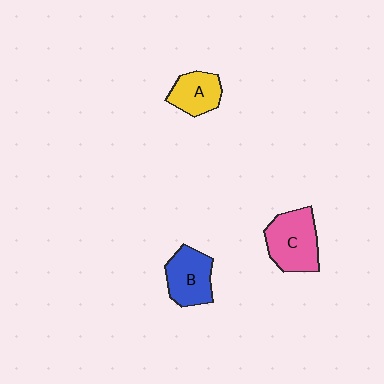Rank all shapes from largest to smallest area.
From largest to smallest: C (pink), B (blue), A (yellow).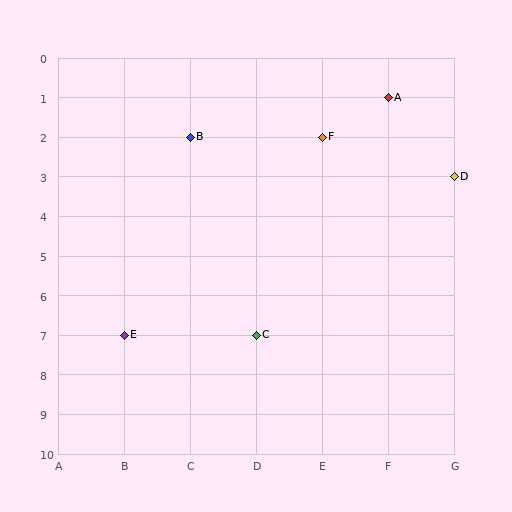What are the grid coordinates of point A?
Point A is at grid coordinates (F, 1).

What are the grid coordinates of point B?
Point B is at grid coordinates (C, 2).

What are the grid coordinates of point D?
Point D is at grid coordinates (G, 3).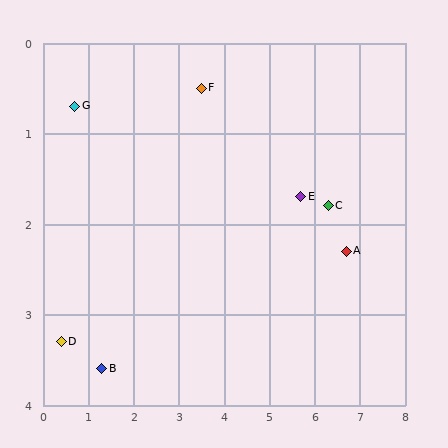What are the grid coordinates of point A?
Point A is at approximately (6.7, 2.3).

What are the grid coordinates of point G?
Point G is at approximately (0.7, 0.7).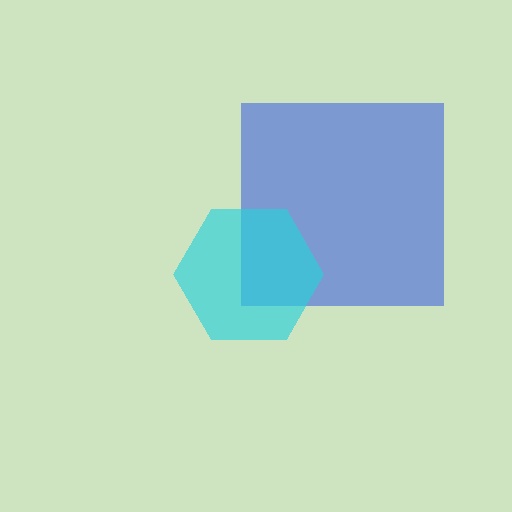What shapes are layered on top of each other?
The layered shapes are: a blue square, a cyan hexagon.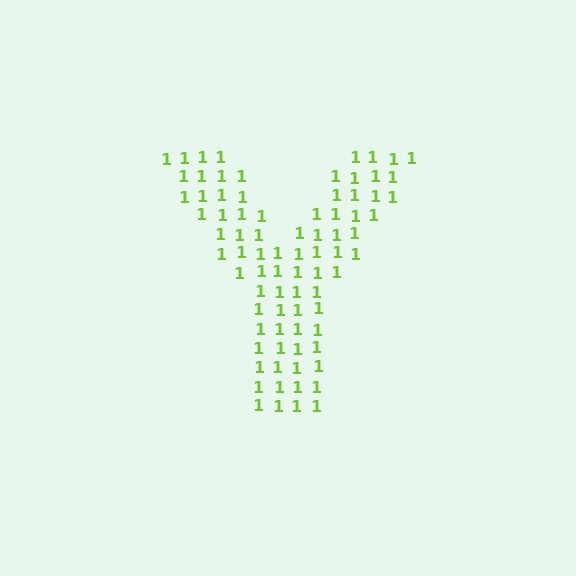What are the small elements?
The small elements are digit 1's.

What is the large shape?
The large shape is the letter Y.